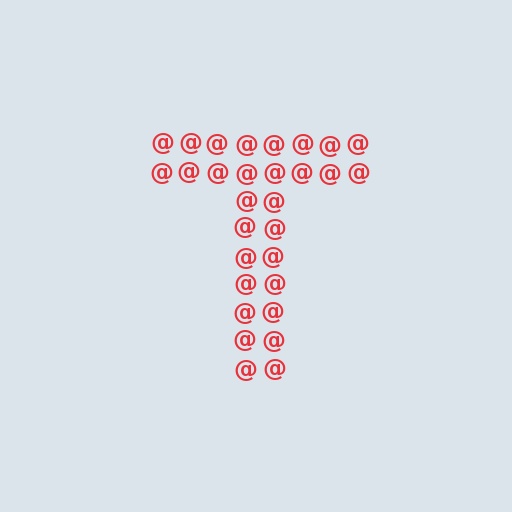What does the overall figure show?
The overall figure shows the letter T.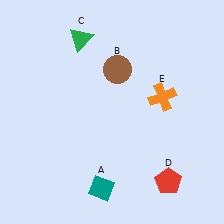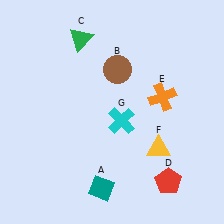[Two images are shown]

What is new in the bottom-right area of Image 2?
A yellow triangle (F) was added in the bottom-right area of Image 2.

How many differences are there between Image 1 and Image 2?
There are 2 differences between the two images.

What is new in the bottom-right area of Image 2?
A cyan cross (G) was added in the bottom-right area of Image 2.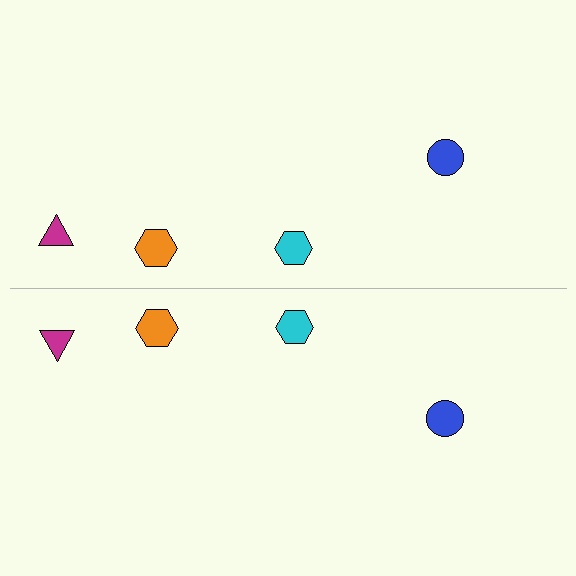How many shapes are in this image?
There are 8 shapes in this image.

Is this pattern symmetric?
Yes, this pattern has bilateral (reflection) symmetry.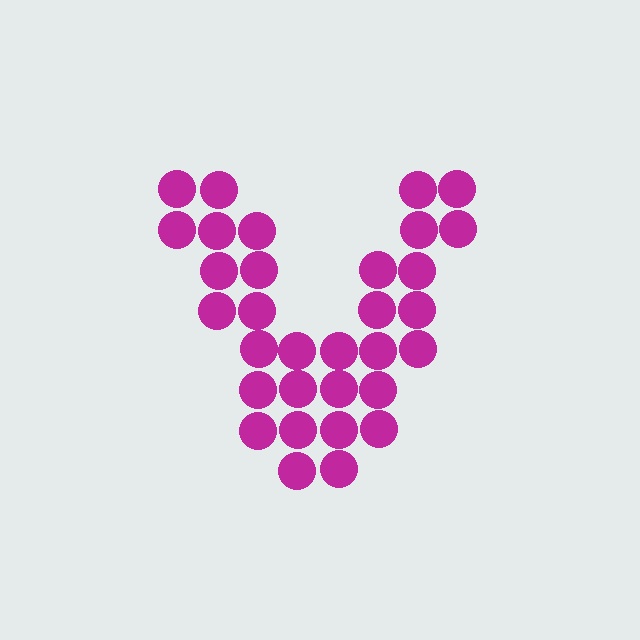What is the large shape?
The large shape is the letter V.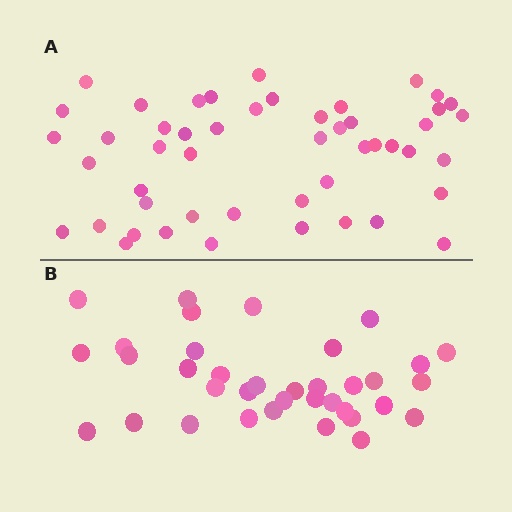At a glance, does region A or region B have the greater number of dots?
Region A (the top region) has more dots.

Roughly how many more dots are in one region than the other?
Region A has approximately 15 more dots than region B.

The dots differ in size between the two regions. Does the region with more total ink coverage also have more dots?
No. Region B has more total ink coverage because its dots are larger, but region A actually contains more individual dots. Total area can be misleading — the number of items is what matters here.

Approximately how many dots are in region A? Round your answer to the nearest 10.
About 50 dots. (The exact count is 49, which rounds to 50.)